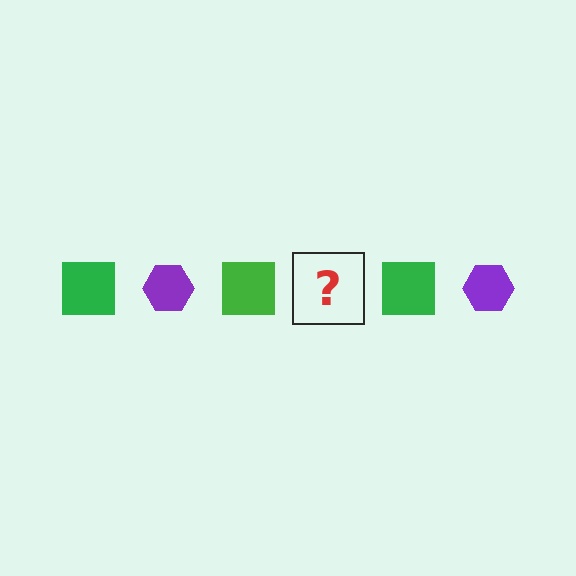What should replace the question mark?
The question mark should be replaced with a purple hexagon.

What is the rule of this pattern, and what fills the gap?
The rule is that the pattern alternates between green square and purple hexagon. The gap should be filled with a purple hexagon.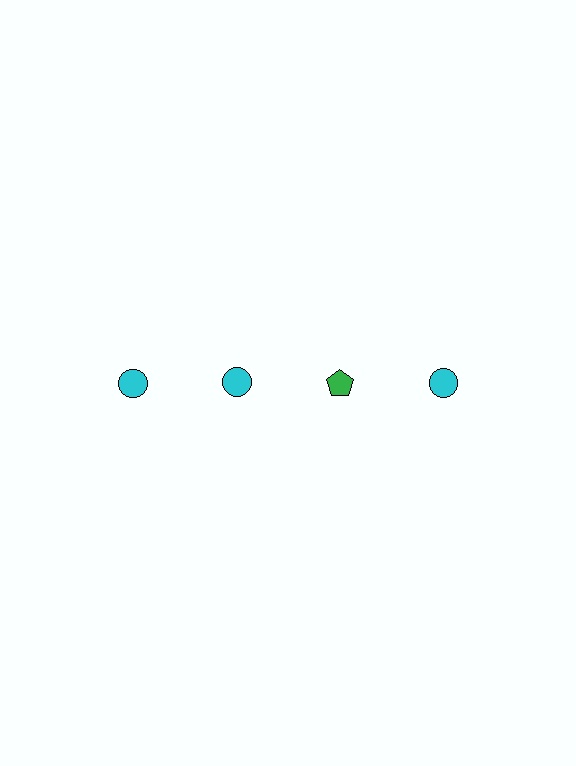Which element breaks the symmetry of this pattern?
The green pentagon in the top row, center column breaks the symmetry. All other shapes are cyan circles.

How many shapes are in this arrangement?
There are 4 shapes arranged in a grid pattern.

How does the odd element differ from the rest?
It differs in both color (green instead of cyan) and shape (pentagon instead of circle).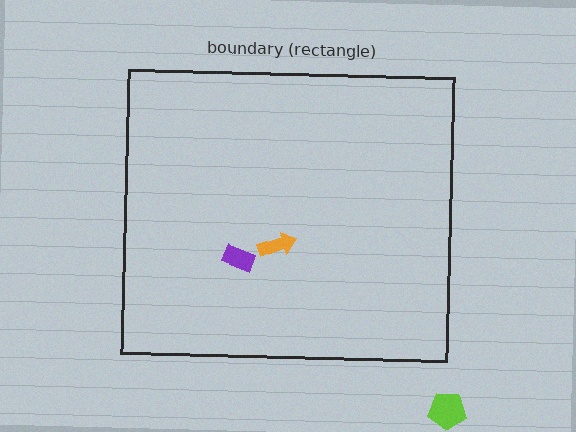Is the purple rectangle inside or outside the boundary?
Inside.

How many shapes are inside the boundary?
2 inside, 1 outside.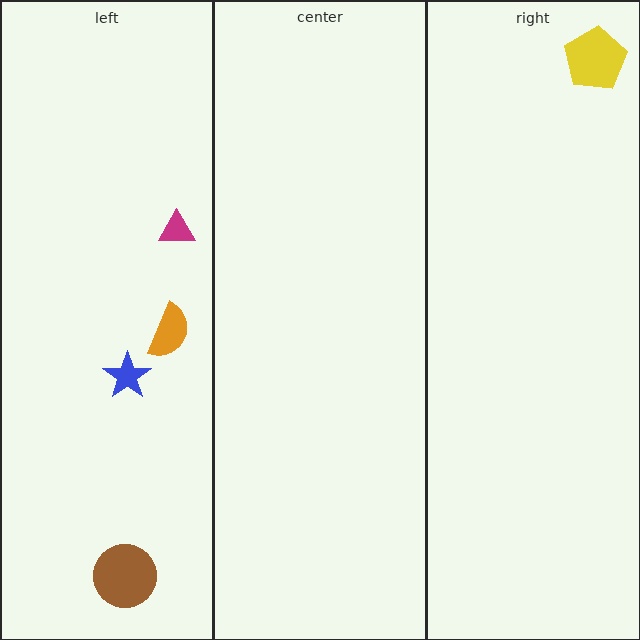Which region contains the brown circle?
The left region.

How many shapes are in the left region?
4.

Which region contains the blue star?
The left region.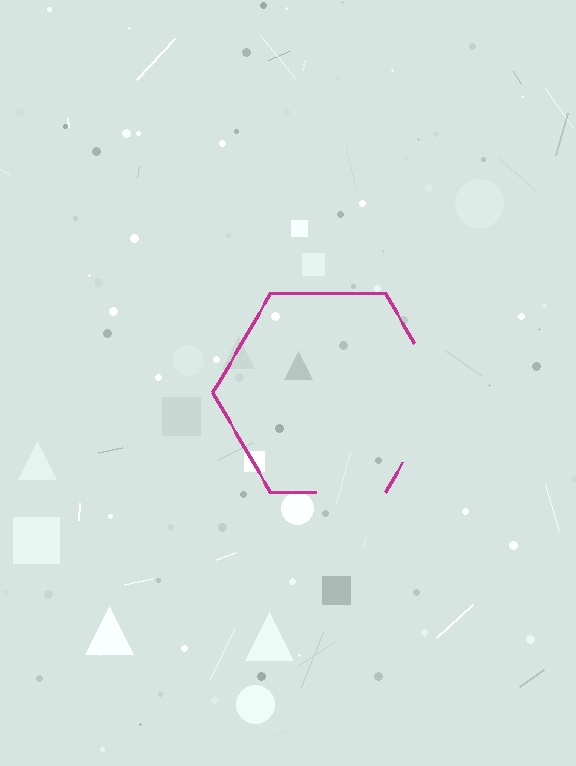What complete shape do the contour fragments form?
The contour fragments form a hexagon.